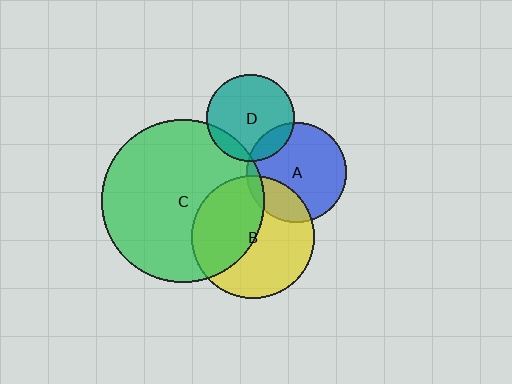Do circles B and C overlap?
Yes.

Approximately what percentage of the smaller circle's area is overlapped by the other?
Approximately 45%.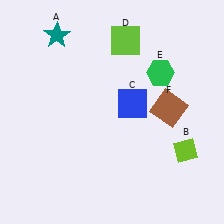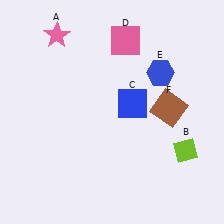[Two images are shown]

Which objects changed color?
A changed from teal to pink. D changed from lime to pink. E changed from green to blue.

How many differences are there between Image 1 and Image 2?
There are 3 differences between the two images.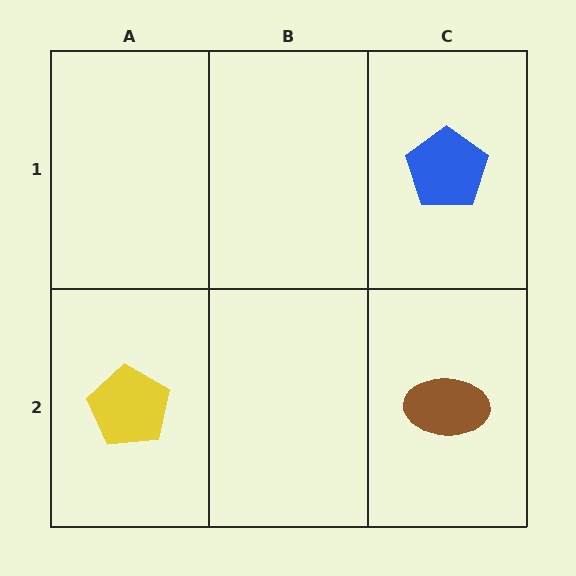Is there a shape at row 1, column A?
No, that cell is empty.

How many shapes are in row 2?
2 shapes.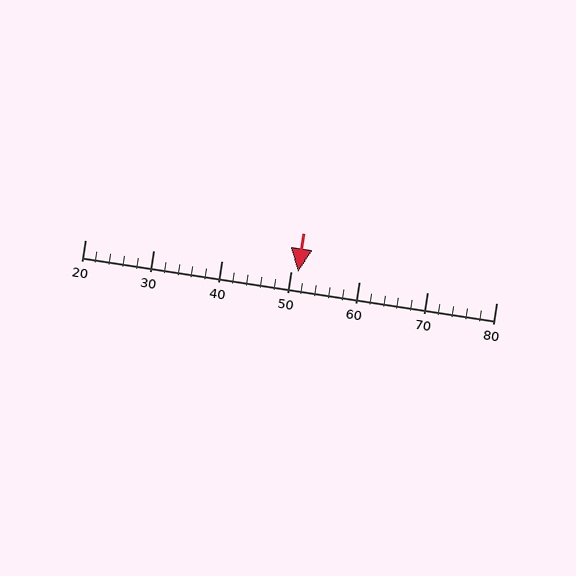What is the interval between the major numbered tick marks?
The major tick marks are spaced 10 units apart.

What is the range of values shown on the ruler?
The ruler shows values from 20 to 80.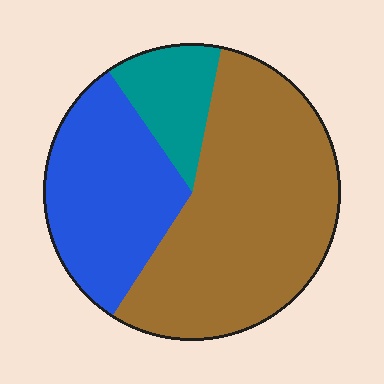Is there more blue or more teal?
Blue.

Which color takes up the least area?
Teal, at roughly 15%.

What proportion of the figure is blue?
Blue takes up between a quarter and a half of the figure.